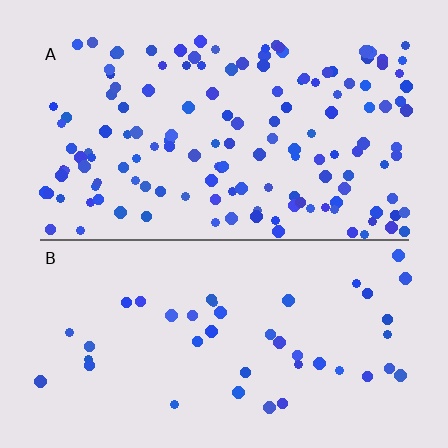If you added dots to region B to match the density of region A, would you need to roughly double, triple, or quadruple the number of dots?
Approximately triple.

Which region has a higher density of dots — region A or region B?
A (the top).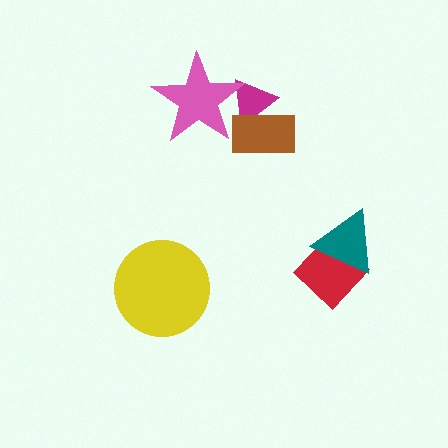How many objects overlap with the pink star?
1 object overlaps with the pink star.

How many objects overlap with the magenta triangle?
2 objects overlap with the magenta triangle.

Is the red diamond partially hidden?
Yes, it is partially covered by another shape.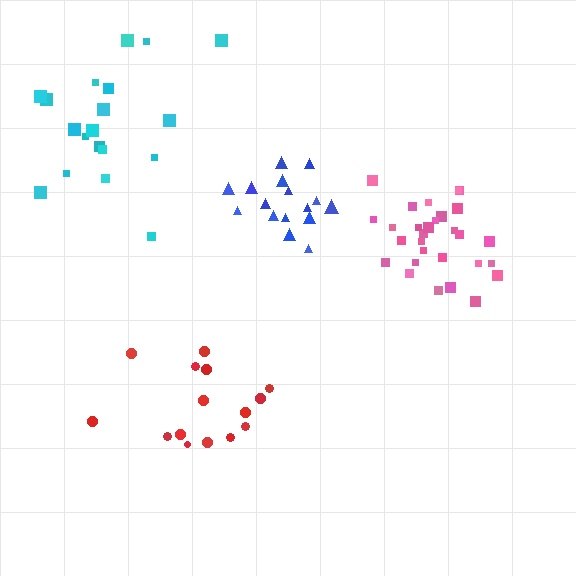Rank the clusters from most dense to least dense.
pink, blue, red, cyan.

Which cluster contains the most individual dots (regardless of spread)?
Pink (29).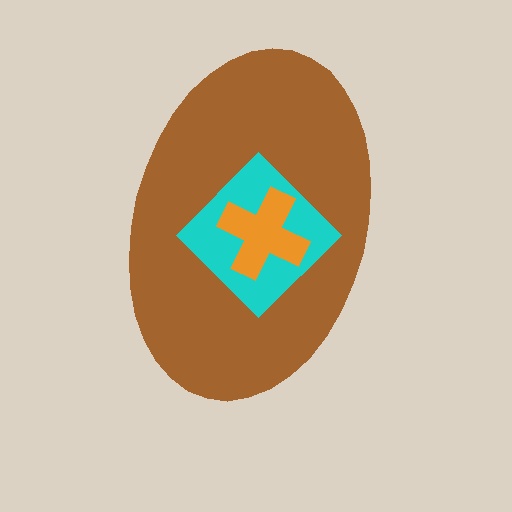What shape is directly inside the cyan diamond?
The orange cross.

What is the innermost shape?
The orange cross.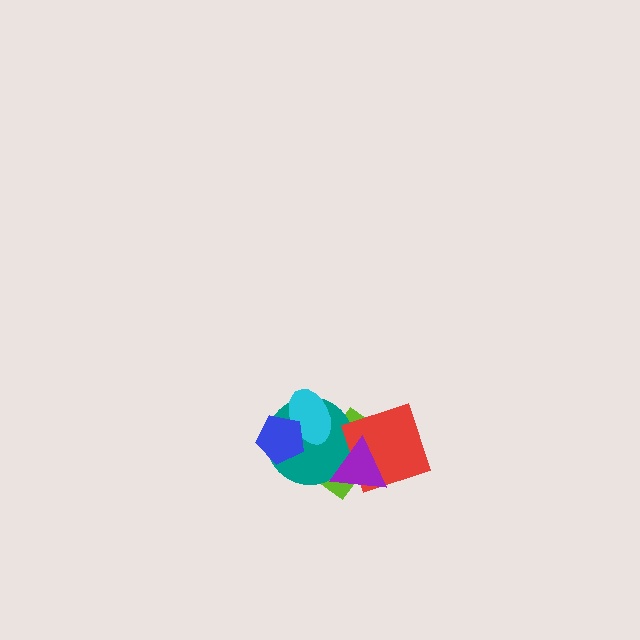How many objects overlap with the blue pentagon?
2 objects overlap with the blue pentagon.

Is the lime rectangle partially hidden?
Yes, it is partially covered by another shape.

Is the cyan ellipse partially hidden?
Yes, it is partially covered by another shape.